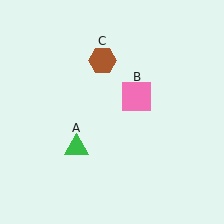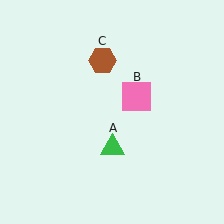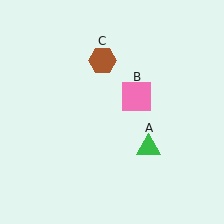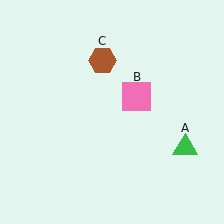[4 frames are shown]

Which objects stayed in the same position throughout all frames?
Pink square (object B) and brown hexagon (object C) remained stationary.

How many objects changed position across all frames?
1 object changed position: green triangle (object A).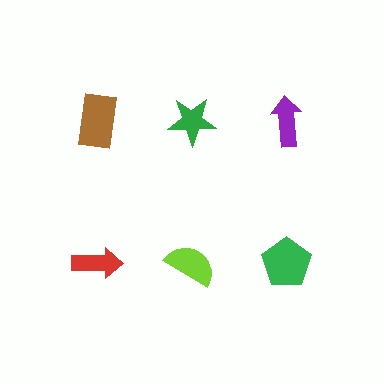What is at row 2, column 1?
A red arrow.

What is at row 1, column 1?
A brown rectangle.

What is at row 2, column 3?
A green pentagon.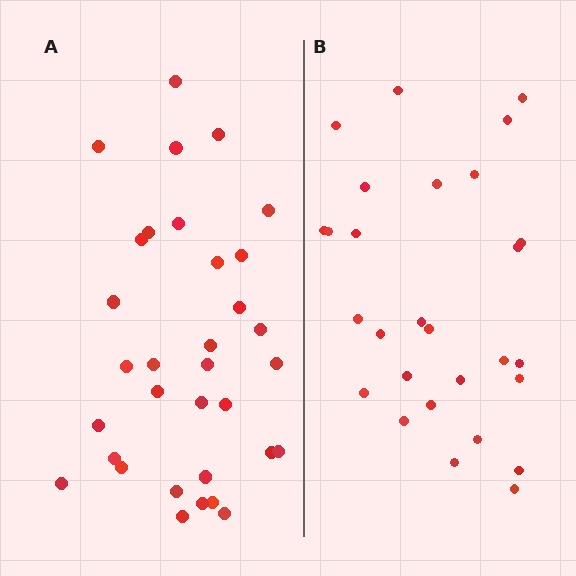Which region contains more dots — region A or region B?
Region A (the left region) has more dots.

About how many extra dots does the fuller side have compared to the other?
Region A has about 5 more dots than region B.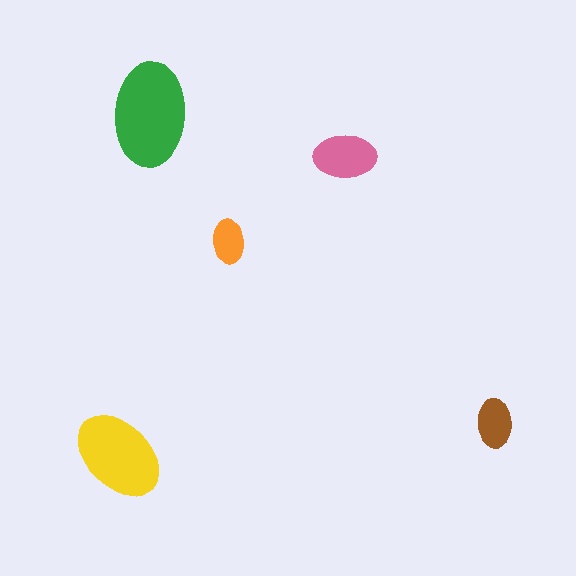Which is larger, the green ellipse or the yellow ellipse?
The green one.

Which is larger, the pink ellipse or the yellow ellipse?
The yellow one.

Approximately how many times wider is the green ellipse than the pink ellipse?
About 1.5 times wider.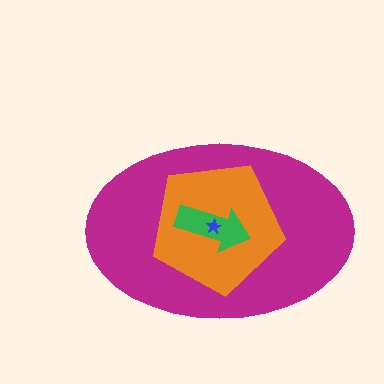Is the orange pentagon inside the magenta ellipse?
Yes.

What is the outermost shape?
The magenta ellipse.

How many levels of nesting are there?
4.